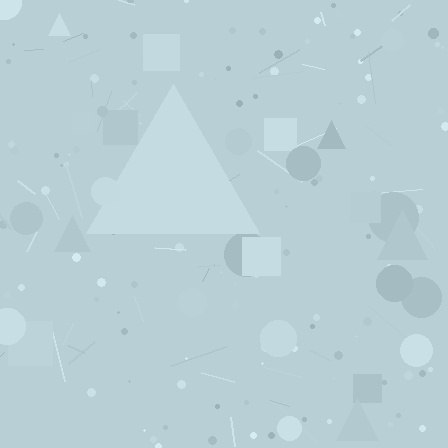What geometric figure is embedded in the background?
A triangle is embedded in the background.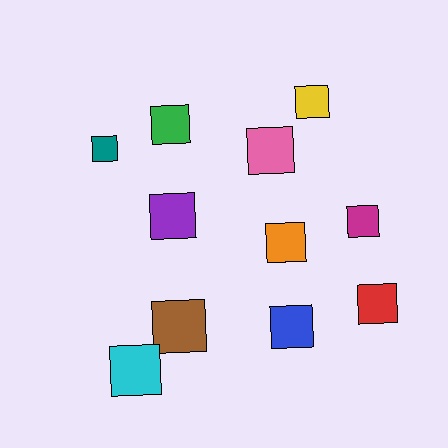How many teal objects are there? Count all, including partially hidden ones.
There is 1 teal object.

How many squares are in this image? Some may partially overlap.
There are 11 squares.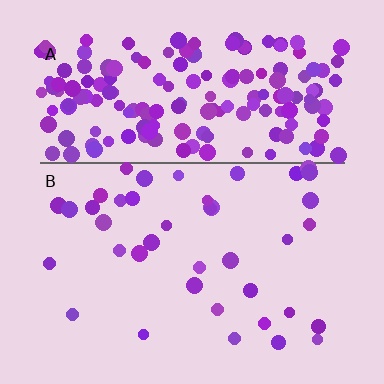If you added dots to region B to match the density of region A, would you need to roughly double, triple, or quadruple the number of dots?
Approximately quadruple.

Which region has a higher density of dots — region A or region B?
A (the top).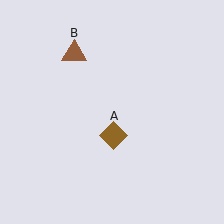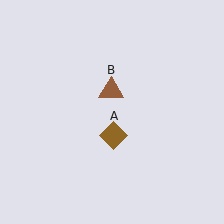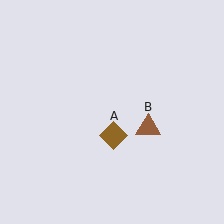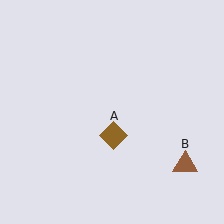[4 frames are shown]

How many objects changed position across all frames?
1 object changed position: brown triangle (object B).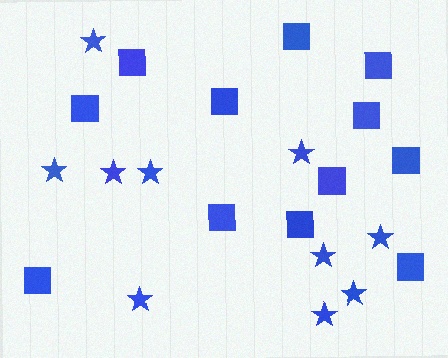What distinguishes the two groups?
There are 2 groups: one group of squares (12) and one group of stars (10).